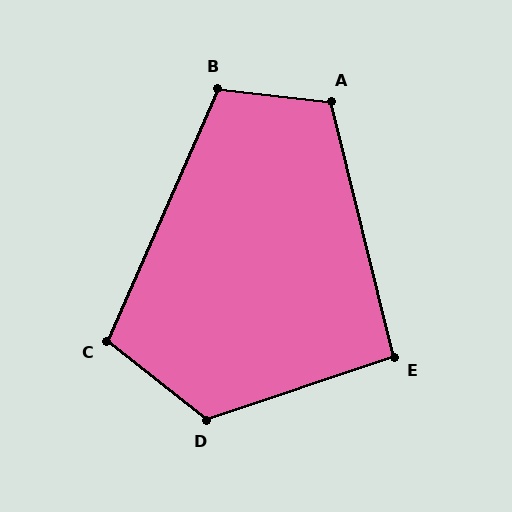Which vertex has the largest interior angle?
D, at approximately 123 degrees.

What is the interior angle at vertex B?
Approximately 107 degrees (obtuse).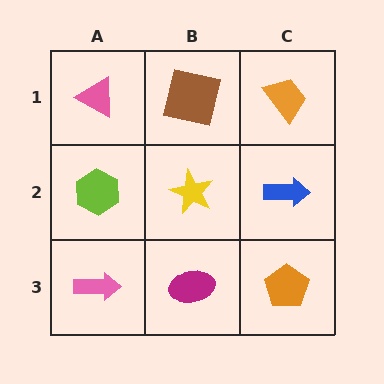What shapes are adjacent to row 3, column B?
A yellow star (row 2, column B), a pink arrow (row 3, column A), an orange pentagon (row 3, column C).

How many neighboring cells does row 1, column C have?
2.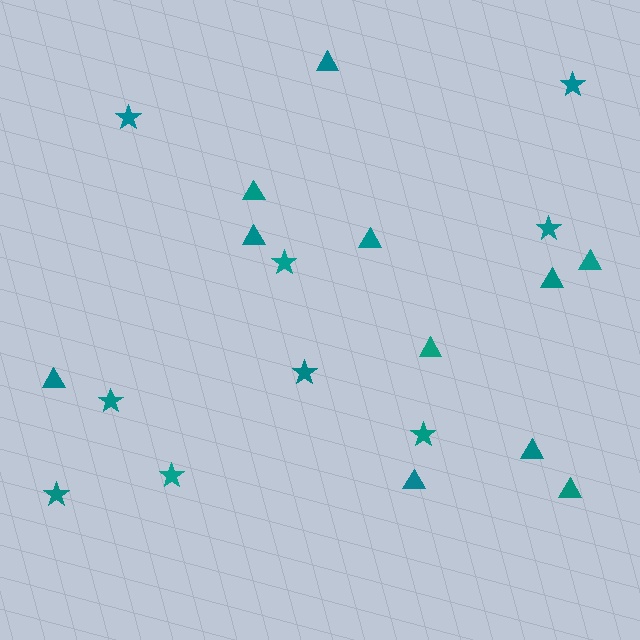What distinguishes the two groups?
There are 2 groups: one group of triangles (11) and one group of stars (9).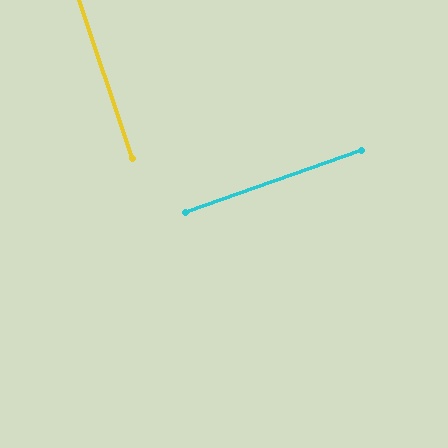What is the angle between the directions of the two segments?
Approximately 89 degrees.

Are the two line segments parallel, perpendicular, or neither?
Perpendicular — they meet at approximately 89°.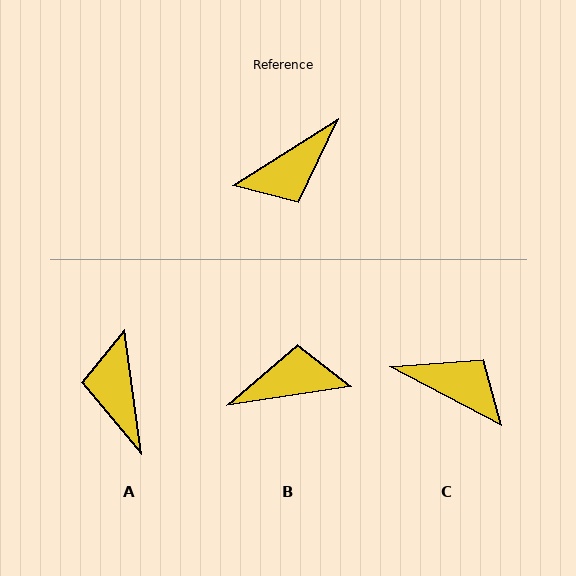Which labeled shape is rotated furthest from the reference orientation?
B, about 156 degrees away.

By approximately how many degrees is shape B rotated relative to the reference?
Approximately 156 degrees counter-clockwise.